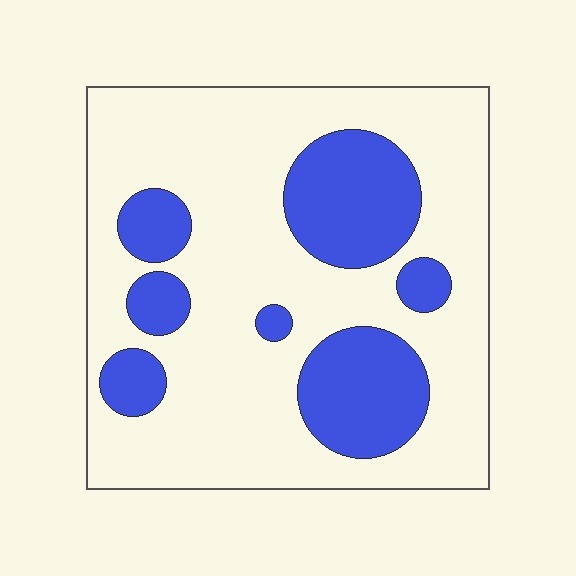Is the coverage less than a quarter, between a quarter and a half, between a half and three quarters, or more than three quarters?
Between a quarter and a half.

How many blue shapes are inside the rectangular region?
7.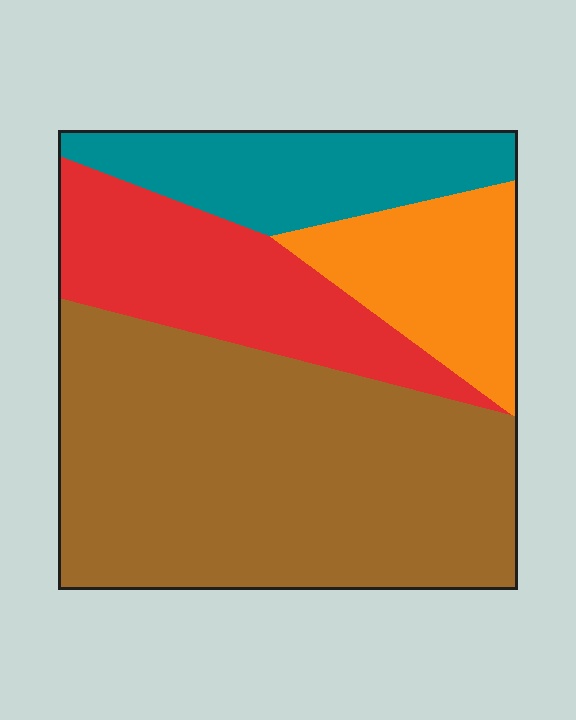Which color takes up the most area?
Brown, at roughly 50%.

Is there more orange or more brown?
Brown.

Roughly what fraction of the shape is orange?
Orange takes up about one eighth (1/8) of the shape.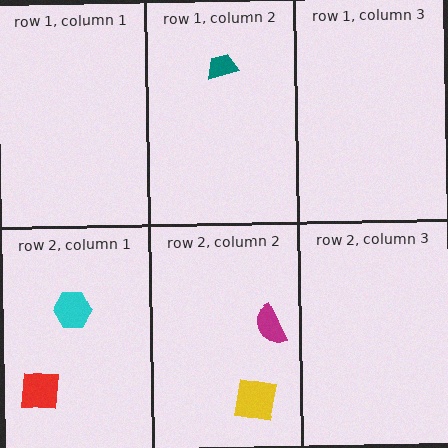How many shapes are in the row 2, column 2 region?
2.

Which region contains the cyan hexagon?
The row 2, column 1 region.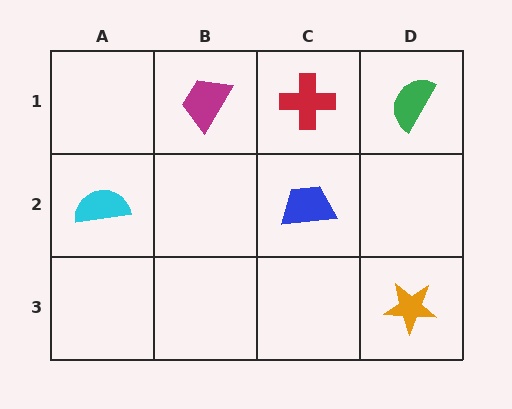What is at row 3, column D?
An orange star.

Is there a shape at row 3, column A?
No, that cell is empty.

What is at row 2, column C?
A blue trapezoid.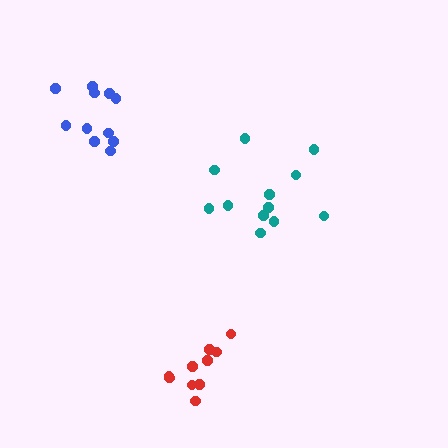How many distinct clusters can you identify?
There are 3 distinct clusters.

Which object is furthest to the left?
The blue cluster is leftmost.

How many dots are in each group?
Group 1: 12 dots, Group 2: 11 dots, Group 3: 10 dots (33 total).